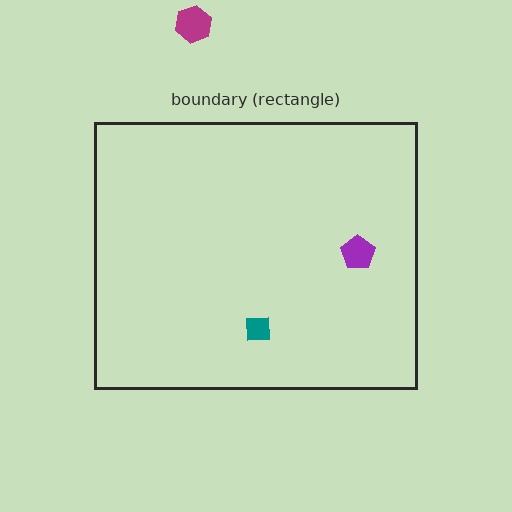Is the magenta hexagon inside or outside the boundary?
Outside.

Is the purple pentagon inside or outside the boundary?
Inside.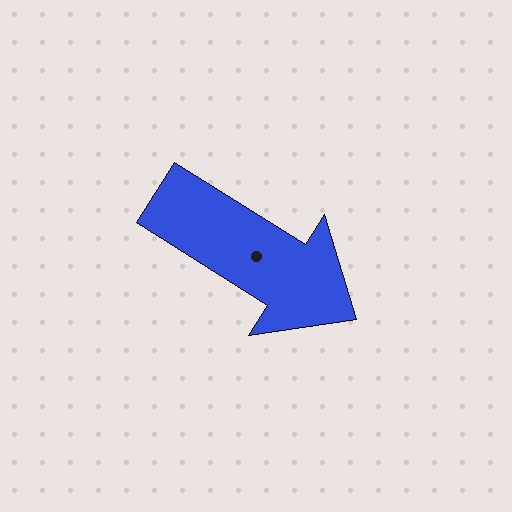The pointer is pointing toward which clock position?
Roughly 4 o'clock.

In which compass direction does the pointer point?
Southeast.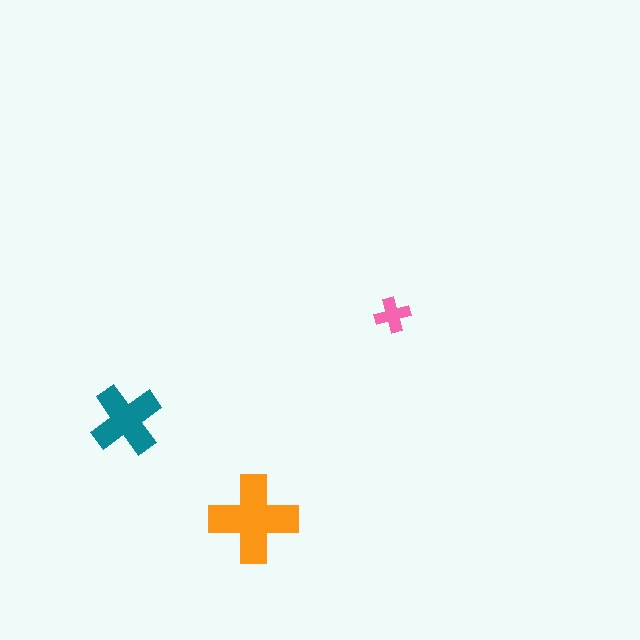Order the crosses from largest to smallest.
the orange one, the teal one, the pink one.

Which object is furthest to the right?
The pink cross is rightmost.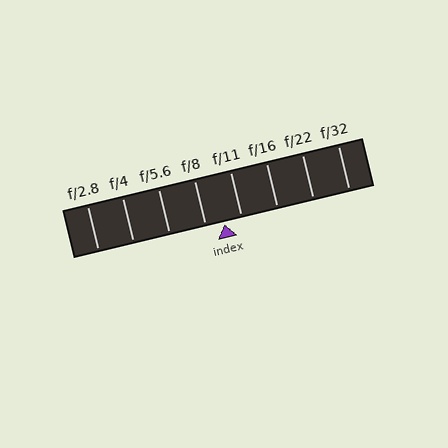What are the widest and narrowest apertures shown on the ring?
The widest aperture shown is f/2.8 and the narrowest is f/32.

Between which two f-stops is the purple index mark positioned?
The index mark is between f/8 and f/11.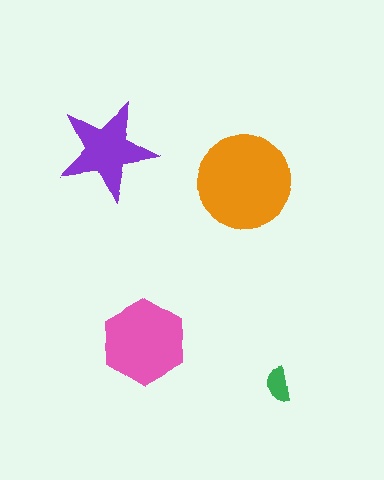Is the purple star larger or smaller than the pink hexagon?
Smaller.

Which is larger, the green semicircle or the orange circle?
The orange circle.